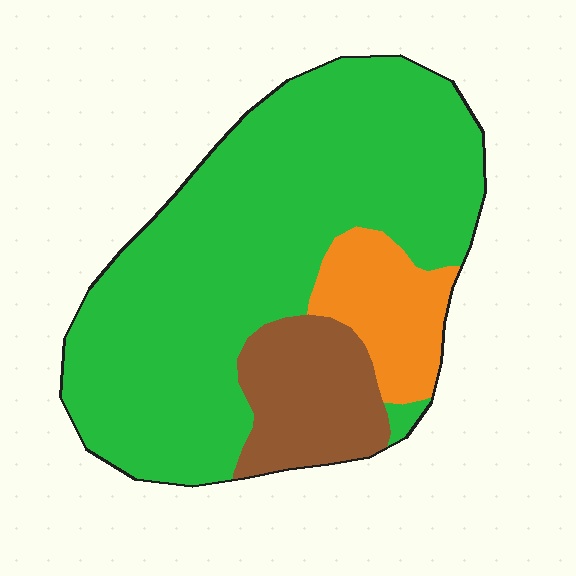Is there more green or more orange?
Green.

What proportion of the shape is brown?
Brown covers around 15% of the shape.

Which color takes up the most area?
Green, at roughly 75%.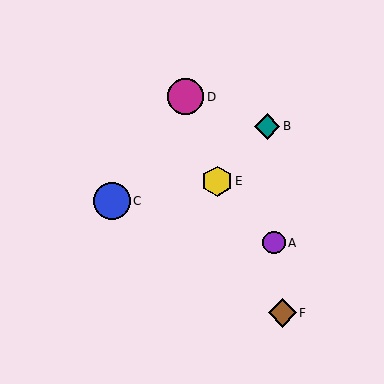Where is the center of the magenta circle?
The center of the magenta circle is at (186, 97).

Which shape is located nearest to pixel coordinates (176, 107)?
The magenta circle (labeled D) at (186, 97) is nearest to that location.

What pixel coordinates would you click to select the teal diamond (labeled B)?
Click at (267, 126) to select the teal diamond B.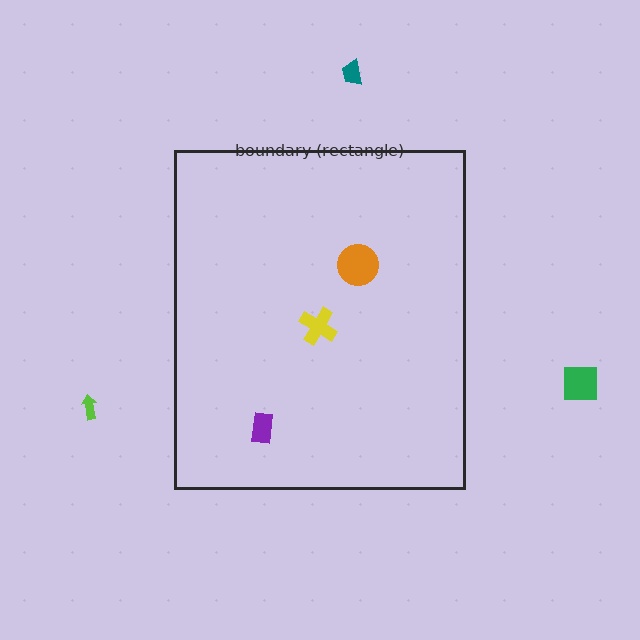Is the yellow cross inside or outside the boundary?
Inside.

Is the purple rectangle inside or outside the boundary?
Inside.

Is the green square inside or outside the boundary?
Outside.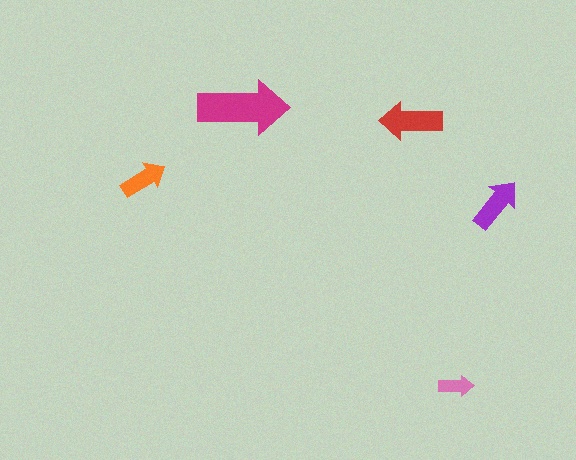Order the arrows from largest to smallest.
the magenta one, the red one, the purple one, the orange one, the pink one.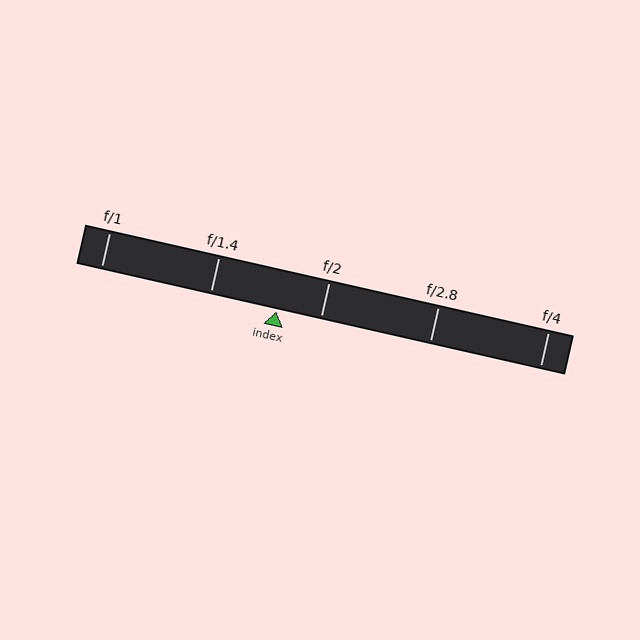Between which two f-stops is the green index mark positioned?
The index mark is between f/1.4 and f/2.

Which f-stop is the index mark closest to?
The index mark is closest to f/2.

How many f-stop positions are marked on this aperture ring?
There are 5 f-stop positions marked.